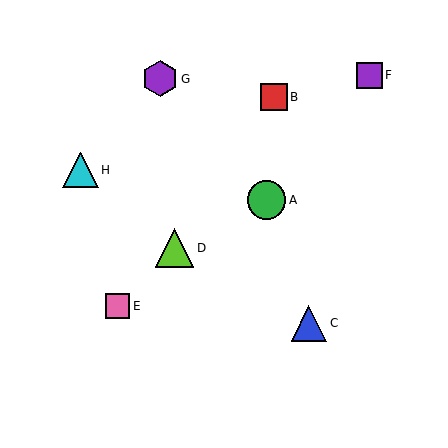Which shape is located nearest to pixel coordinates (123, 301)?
The pink square (labeled E) at (118, 306) is nearest to that location.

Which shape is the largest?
The green circle (labeled A) is the largest.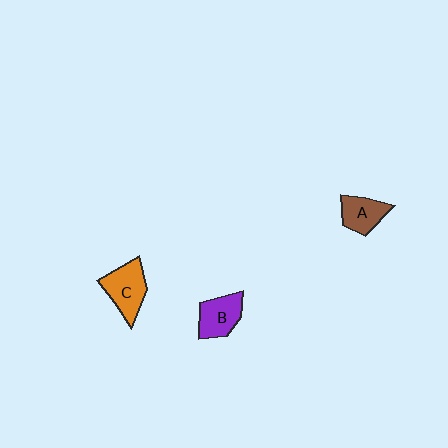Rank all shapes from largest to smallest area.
From largest to smallest: C (orange), B (purple), A (brown).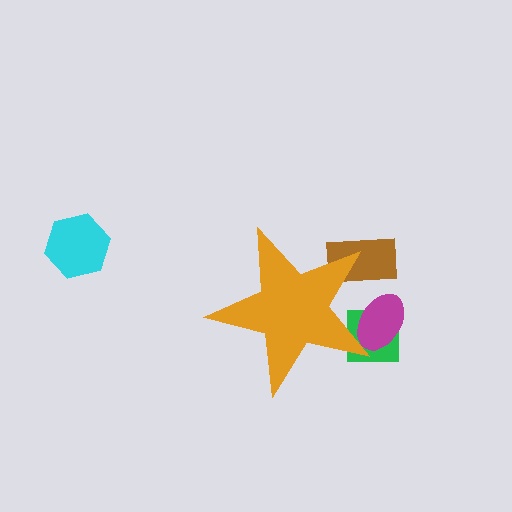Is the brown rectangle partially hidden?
Yes, the brown rectangle is partially hidden behind the orange star.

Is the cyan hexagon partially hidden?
No, the cyan hexagon is fully visible.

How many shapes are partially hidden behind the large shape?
3 shapes are partially hidden.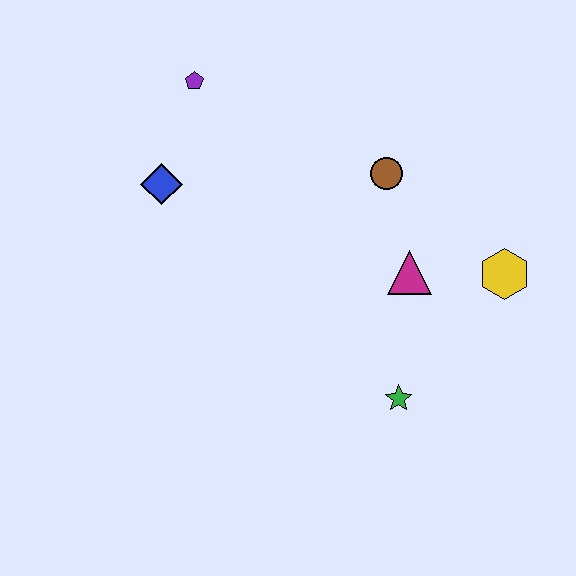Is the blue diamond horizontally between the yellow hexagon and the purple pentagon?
No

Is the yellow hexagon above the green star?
Yes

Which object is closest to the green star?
The magenta triangle is closest to the green star.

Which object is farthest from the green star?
The purple pentagon is farthest from the green star.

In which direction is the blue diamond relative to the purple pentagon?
The blue diamond is below the purple pentagon.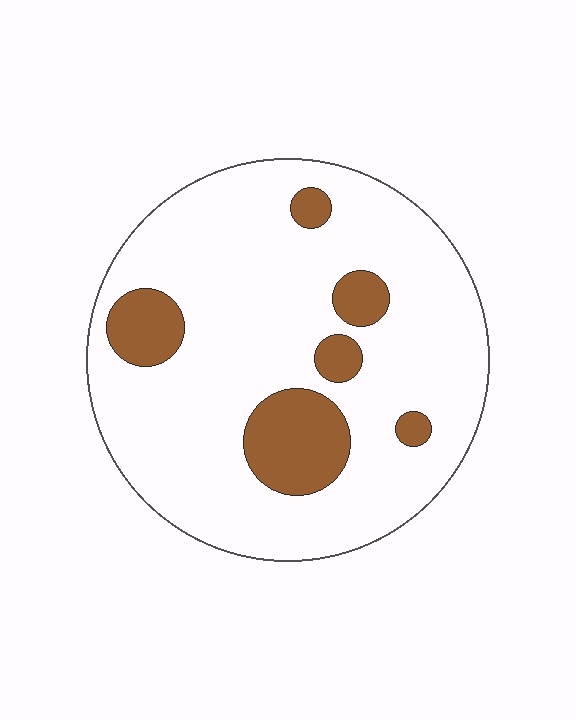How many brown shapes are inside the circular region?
6.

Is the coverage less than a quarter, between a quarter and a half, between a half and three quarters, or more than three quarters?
Less than a quarter.